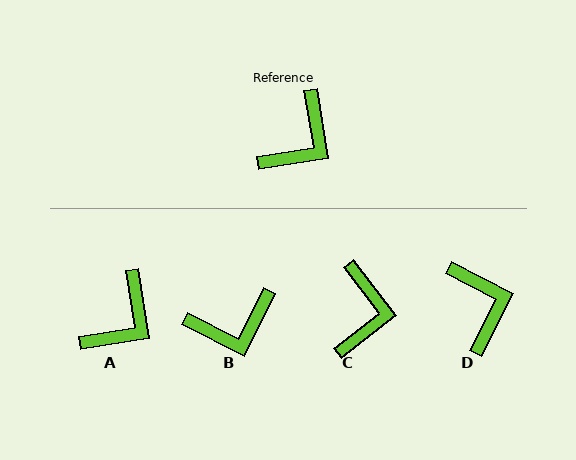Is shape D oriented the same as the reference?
No, it is off by about 54 degrees.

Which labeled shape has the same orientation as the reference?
A.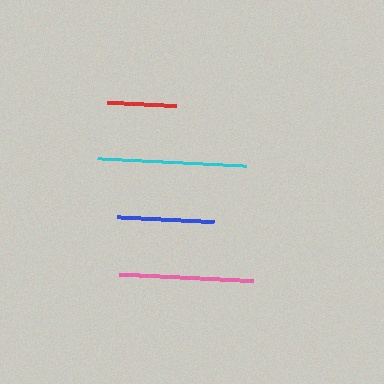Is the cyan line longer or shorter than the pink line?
The cyan line is longer than the pink line.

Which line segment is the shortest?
The red line is the shortest at approximately 69 pixels.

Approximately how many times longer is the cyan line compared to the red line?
The cyan line is approximately 2.2 times the length of the red line.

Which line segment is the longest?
The cyan line is the longest at approximately 149 pixels.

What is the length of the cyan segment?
The cyan segment is approximately 149 pixels long.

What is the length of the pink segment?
The pink segment is approximately 134 pixels long.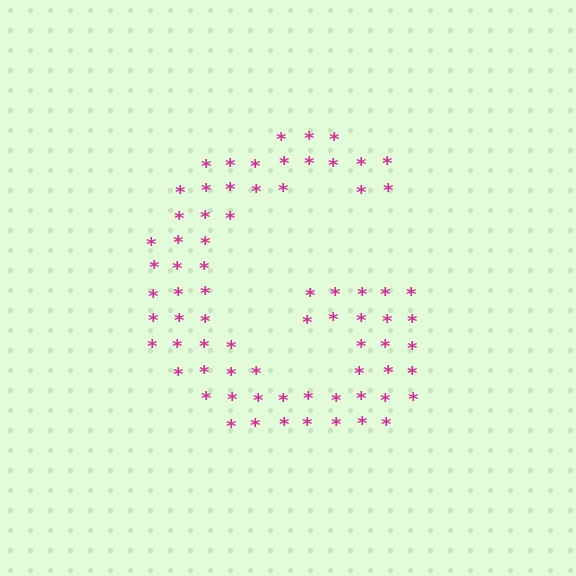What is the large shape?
The large shape is the letter G.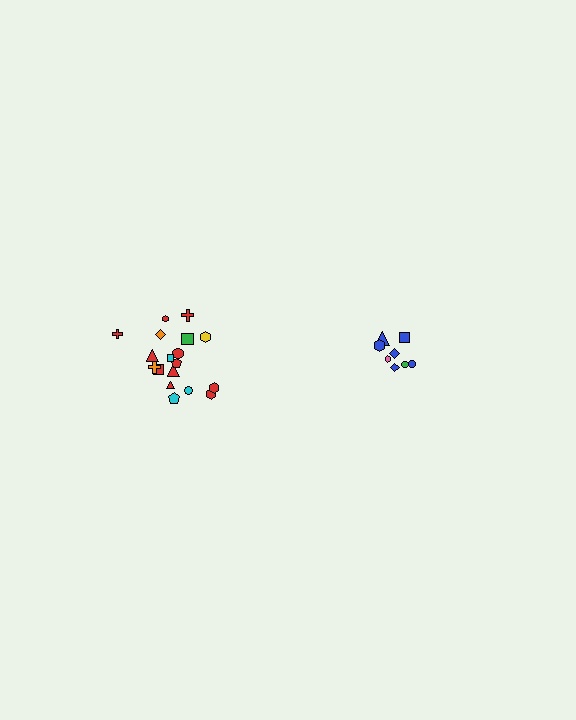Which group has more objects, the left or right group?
The left group.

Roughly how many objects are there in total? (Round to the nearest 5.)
Roughly 25 objects in total.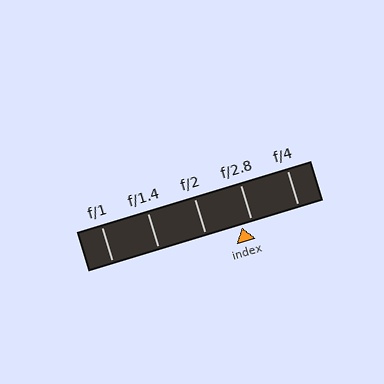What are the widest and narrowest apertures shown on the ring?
The widest aperture shown is f/1 and the narrowest is f/4.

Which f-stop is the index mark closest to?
The index mark is closest to f/2.8.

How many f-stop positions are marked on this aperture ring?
There are 5 f-stop positions marked.